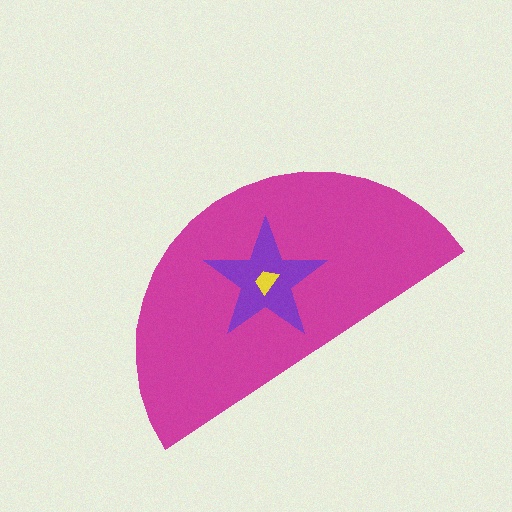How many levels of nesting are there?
3.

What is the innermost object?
The yellow trapezoid.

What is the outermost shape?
The magenta semicircle.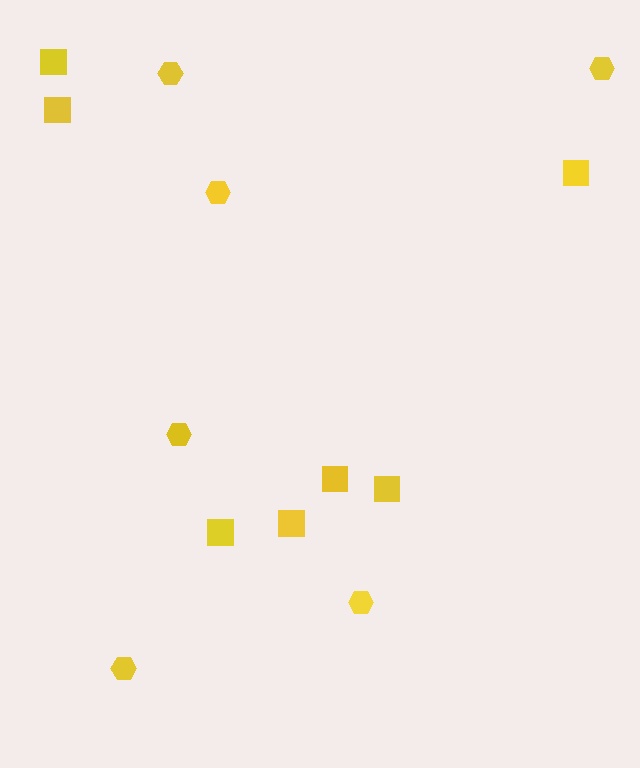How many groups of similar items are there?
There are 2 groups: one group of hexagons (6) and one group of squares (7).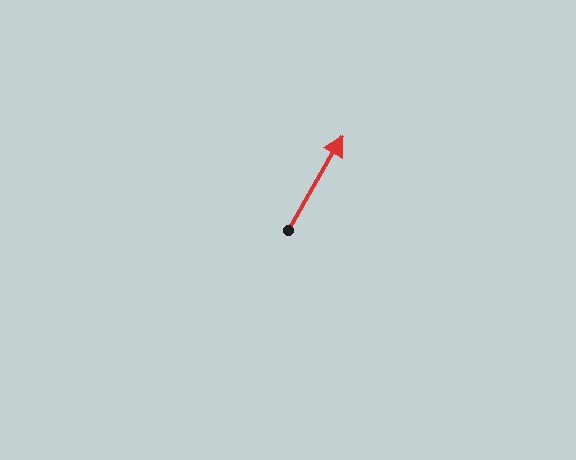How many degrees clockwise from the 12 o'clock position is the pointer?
Approximately 30 degrees.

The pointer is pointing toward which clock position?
Roughly 1 o'clock.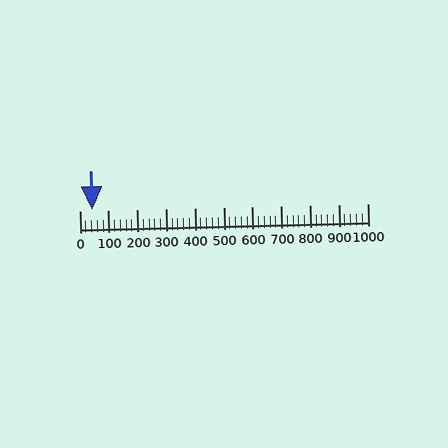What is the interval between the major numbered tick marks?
The major tick marks are spaced 100 units apart.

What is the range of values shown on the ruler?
The ruler shows values from 0 to 1000.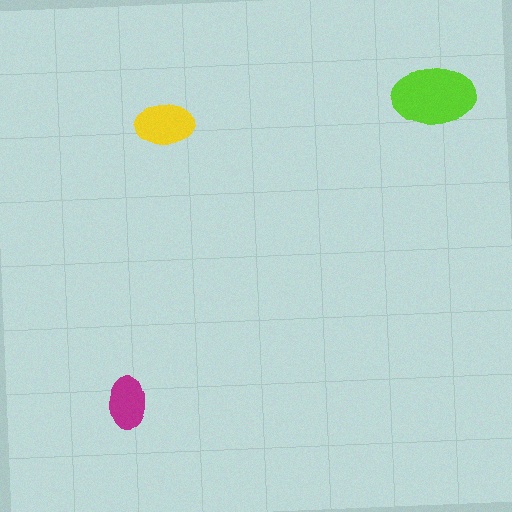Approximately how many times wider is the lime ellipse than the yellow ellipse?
About 1.5 times wider.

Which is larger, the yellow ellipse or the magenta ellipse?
The yellow one.